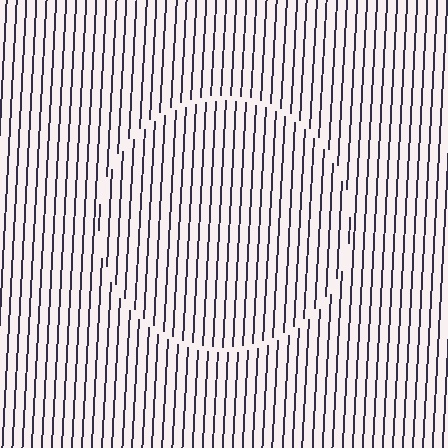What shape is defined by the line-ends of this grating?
An illusory circle. The interior of the shape contains the same grating, shifted by half a period — the contour is defined by the phase discontinuity where line-ends from the inner and outer gratings abut.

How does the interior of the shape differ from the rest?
The interior of the shape contains the same grating, shifted by half a period — the contour is defined by the phase discontinuity where line-ends from the inner and outer gratings abut.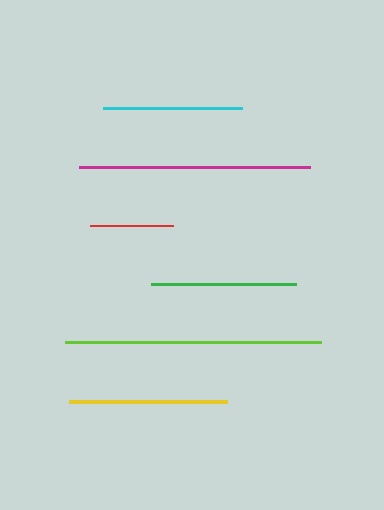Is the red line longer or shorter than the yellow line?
The yellow line is longer than the red line.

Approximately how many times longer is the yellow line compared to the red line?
The yellow line is approximately 1.9 times the length of the red line.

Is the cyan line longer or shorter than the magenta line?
The magenta line is longer than the cyan line.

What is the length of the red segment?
The red segment is approximately 83 pixels long.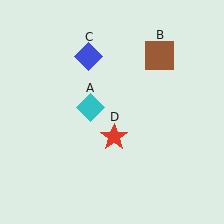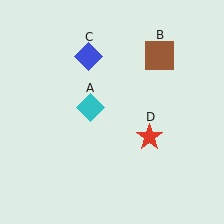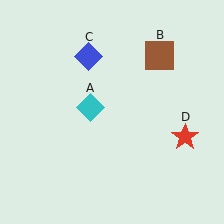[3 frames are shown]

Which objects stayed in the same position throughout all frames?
Cyan diamond (object A) and brown square (object B) and blue diamond (object C) remained stationary.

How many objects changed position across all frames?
1 object changed position: red star (object D).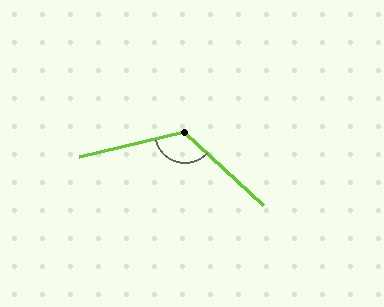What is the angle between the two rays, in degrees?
Approximately 124 degrees.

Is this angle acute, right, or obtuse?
It is obtuse.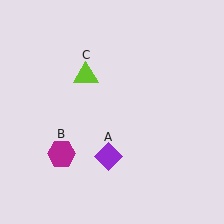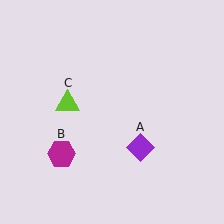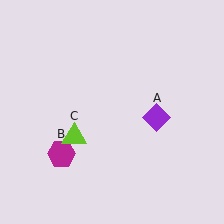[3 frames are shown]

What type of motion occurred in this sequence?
The purple diamond (object A), lime triangle (object C) rotated counterclockwise around the center of the scene.